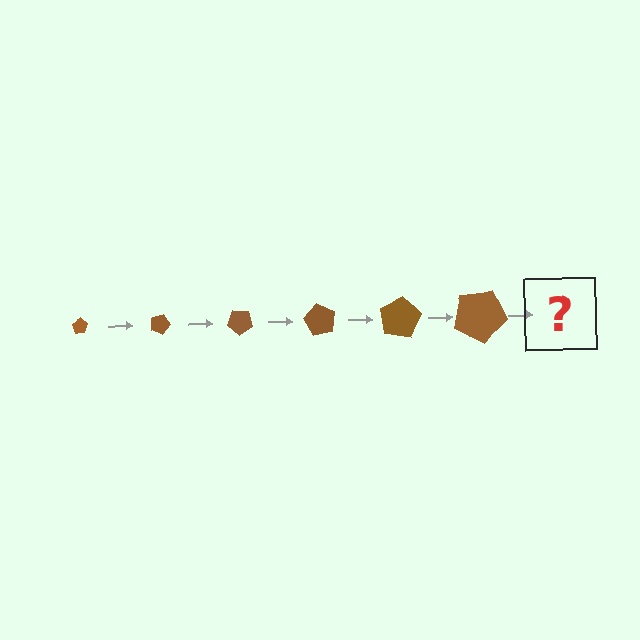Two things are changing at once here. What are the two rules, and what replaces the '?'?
The two rules are that the pentagon grows larger each step and it rotates 20 degrees each step. The '?' should be a pentagon, larger than the previous one and rotated 120 degrees from the start.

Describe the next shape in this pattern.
It should be a pentagon, larger than the previous one and rotated 120 degrees from the start.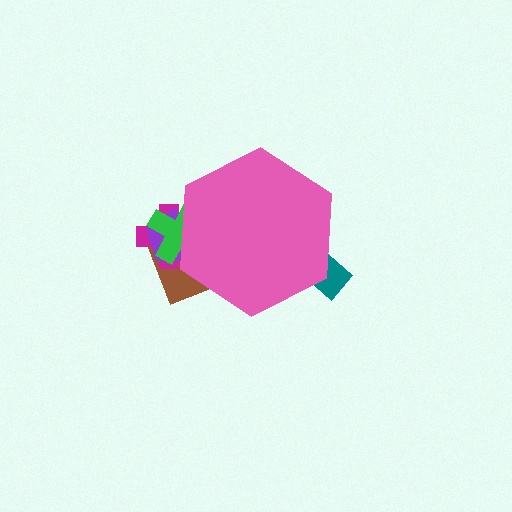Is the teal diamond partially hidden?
Yes, the teal diamond is partially hidden behind the pink hexagon.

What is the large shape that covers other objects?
A pink hexagon.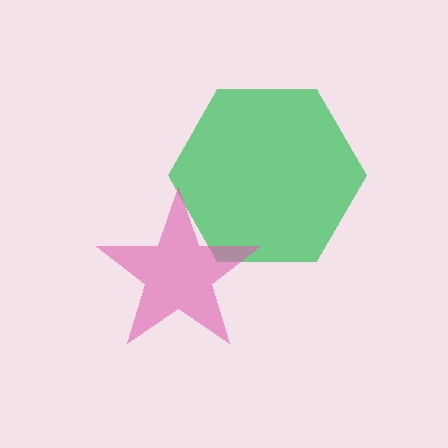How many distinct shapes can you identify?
There are 2 distinct shapes: a green hexagon, a pink star.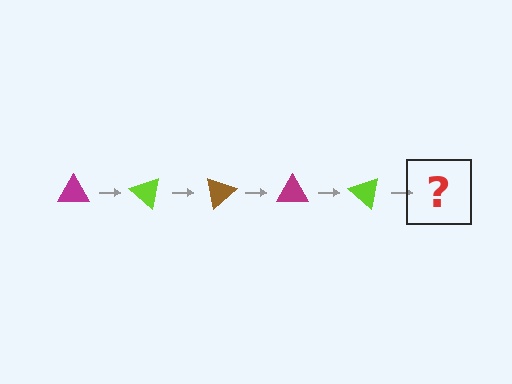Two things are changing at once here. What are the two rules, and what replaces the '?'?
The two rules are that it rotates 40 degrees each step and the color cycles through magenta, lime, and brown. The '?' should be a brown triangle, rotated 200 degrees from the start.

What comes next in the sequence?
The next element should be a brown triangle, rotated 200 degrees from the start.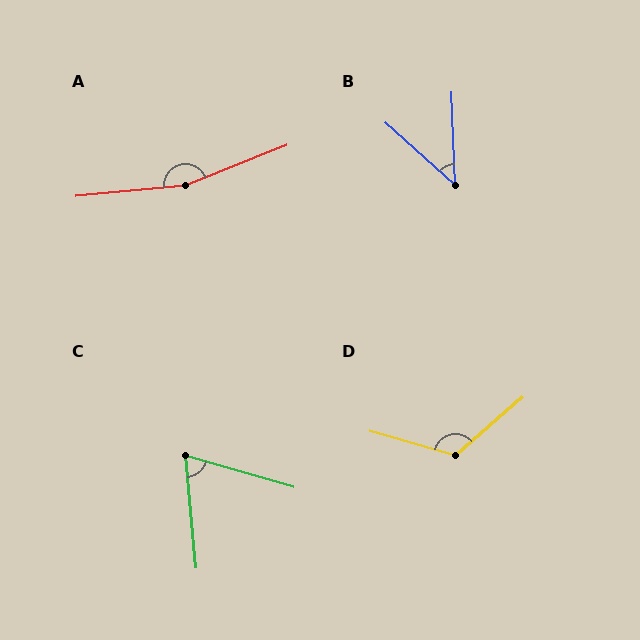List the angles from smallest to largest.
B (46°), C (69°), D (123°), A (164°).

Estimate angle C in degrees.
Approximately 69 degrees.